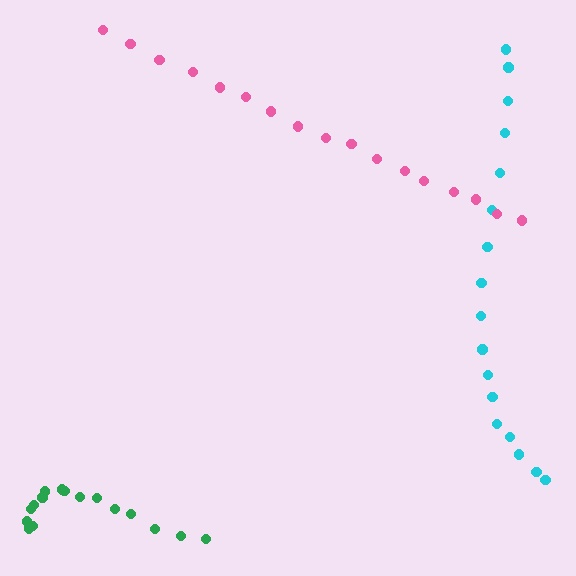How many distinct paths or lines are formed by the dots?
There are 3 distinct paths.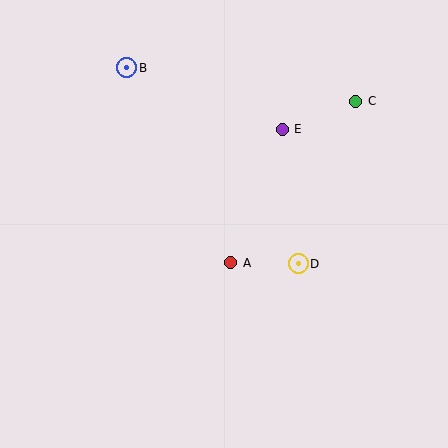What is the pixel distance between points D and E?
The distance between D and E is 136 pixels.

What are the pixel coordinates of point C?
Point C is at (356, 101).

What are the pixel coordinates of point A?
Point A is at (231, 263).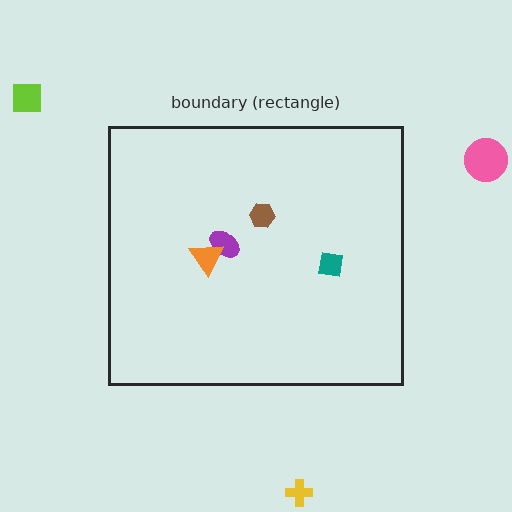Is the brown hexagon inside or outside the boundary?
Inside.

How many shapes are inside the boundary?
4 inside, 3 outside.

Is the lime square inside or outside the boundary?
Outside.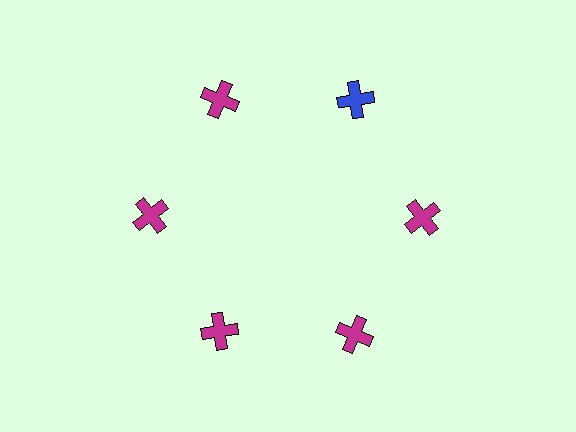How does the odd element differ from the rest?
It has a different color: blue instead of magenta.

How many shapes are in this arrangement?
There are 6 shapes arranged in a ring pattern.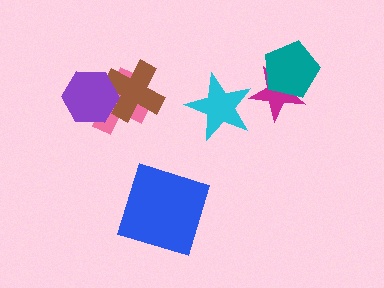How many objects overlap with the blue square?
0 objects overlap with the blue square.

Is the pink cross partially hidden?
Yes, it is partially covered by another shape.